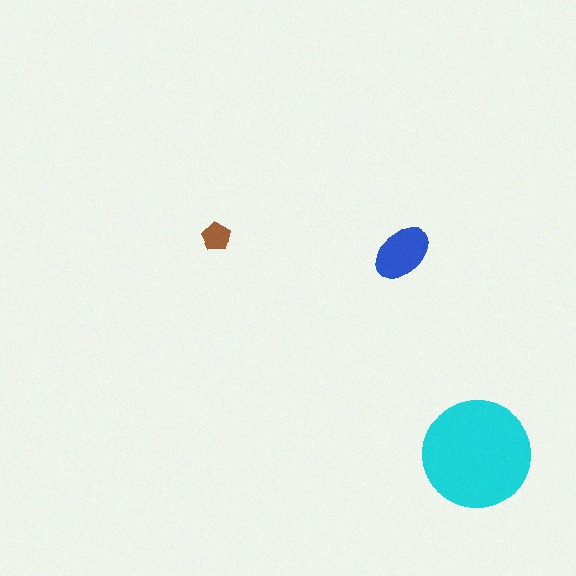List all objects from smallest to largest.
The brown pentagon, the blue ellipse, the cyan circle.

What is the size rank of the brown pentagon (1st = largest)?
3rd.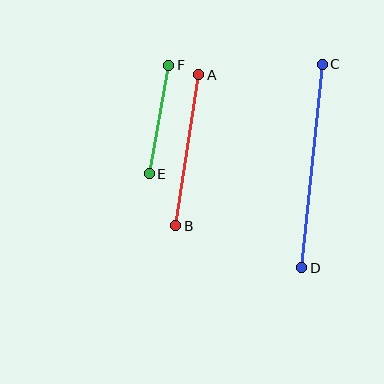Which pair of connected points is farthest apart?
Points C and D are farthest apart.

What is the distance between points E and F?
The distance is approximately 110 pixels.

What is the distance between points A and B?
The distance is approximately 153 pixels.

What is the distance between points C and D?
The distance is approximately 205 pixels.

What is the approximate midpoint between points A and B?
The midpoint is at approximately (187, 150) pixels.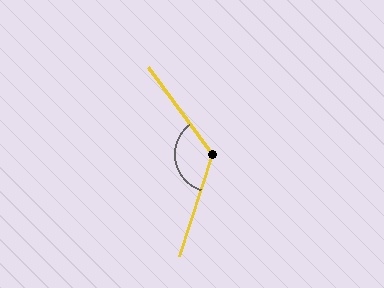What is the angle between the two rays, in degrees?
Approximately 125 degrees.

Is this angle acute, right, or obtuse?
It is obtuse.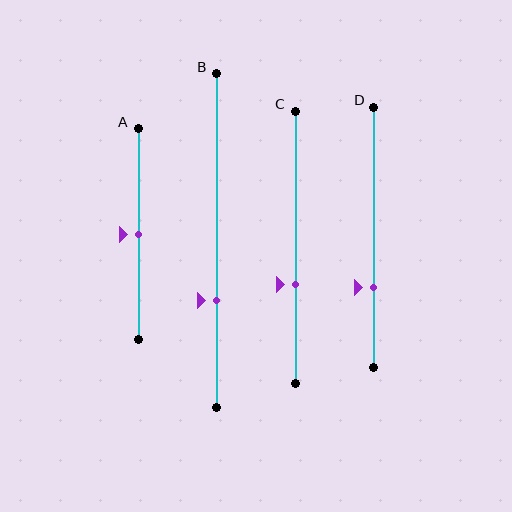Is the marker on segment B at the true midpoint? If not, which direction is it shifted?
No, the marker on segment B is shifted downward by about 18% of the segment length.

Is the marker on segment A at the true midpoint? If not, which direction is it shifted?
Yes, the marker on segment A is at the true midpoint.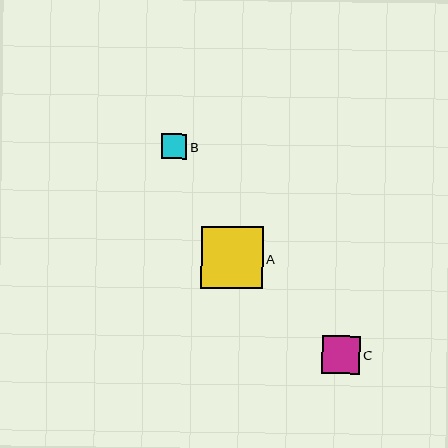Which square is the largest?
Square A is the largest with a size of approximately 62 pixels.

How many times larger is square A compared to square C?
Square A is approximately 1.6 times the size of square C.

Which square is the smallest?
Square B is the smallest with a size of approximately 25 pixels.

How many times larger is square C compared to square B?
Square C is approximately 1.5 times the size of square B.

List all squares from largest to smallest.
From largest to smallest: A, C, B.